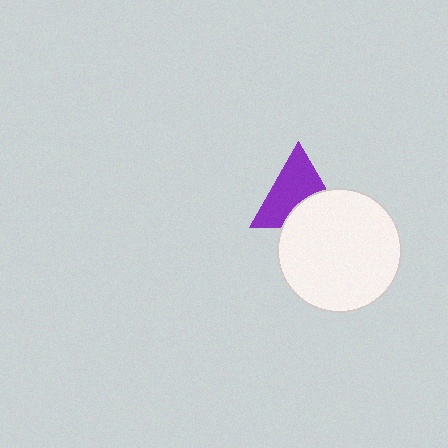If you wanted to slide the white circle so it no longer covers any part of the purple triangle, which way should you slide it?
Slide it down — that is the most direct way to separate the two shapes.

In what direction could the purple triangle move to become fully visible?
The purple triangle could move up. That would shift it out from behind the white circle entirely.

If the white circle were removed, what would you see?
You would see the complete purple triangle.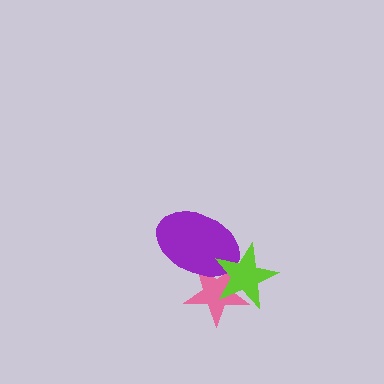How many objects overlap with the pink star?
2 objects overlap with the pink star.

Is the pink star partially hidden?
Yes, it is partially covered by another shape.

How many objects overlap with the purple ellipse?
2 objects overlap with the purple ellipse.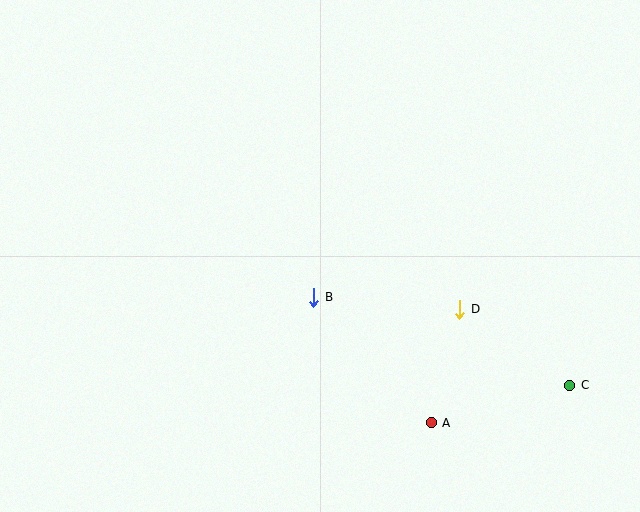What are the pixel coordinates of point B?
Point B is at (314, 297).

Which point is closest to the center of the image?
Point B at (314, 297) is closest to the center.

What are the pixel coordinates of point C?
Point C is at (570, 385).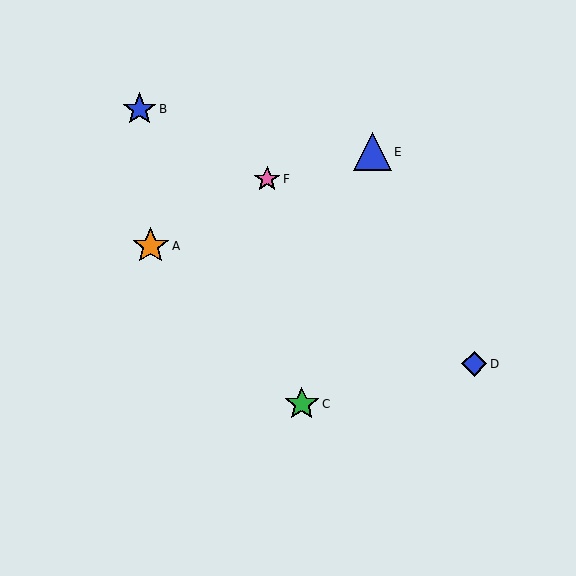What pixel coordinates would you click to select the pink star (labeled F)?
Click at (267, 179) to select the pink star F.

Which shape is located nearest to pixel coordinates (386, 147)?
The blue triangle (labeled E) at (372, 152) is nearest to that location.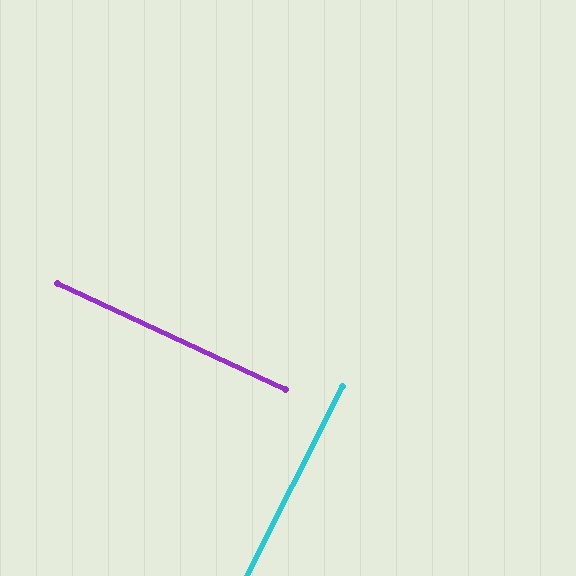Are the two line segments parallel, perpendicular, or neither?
Perpendicular — they meet at approximately 88°.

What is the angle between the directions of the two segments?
Approximately 88 degrees.